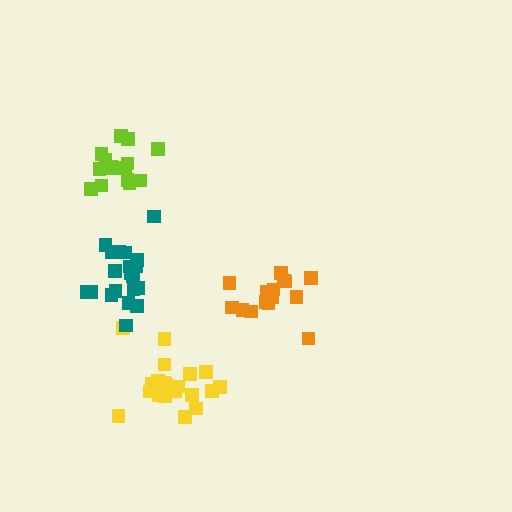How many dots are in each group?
Group 1: 15 dots, Group 2: 21 dots, Group 3: 15 dots, Group 4: 21 dots (72 total).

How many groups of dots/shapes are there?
There are 4 groups.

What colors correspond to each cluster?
The clusters are colored: orange, yellow, lime, teal.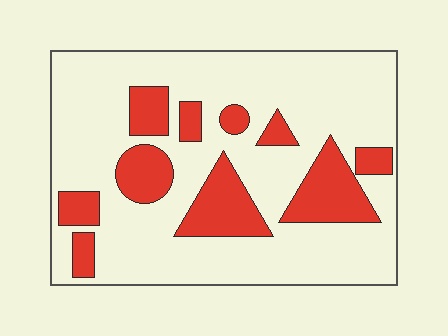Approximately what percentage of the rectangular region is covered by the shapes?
Approximately 25%.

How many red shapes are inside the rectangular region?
10.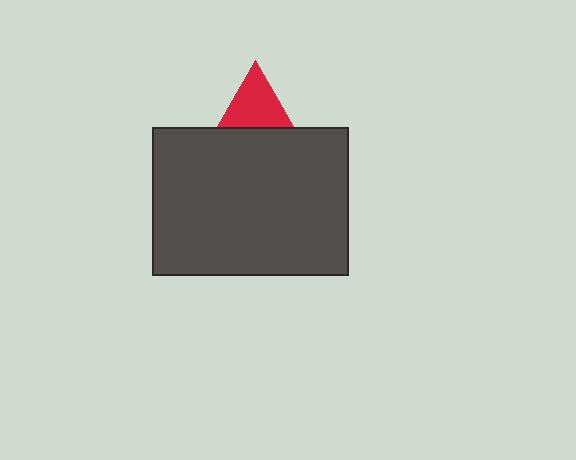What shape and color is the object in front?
The object in front is a dark gray rectangle.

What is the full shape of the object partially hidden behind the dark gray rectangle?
The partially hidden object is a red triangle.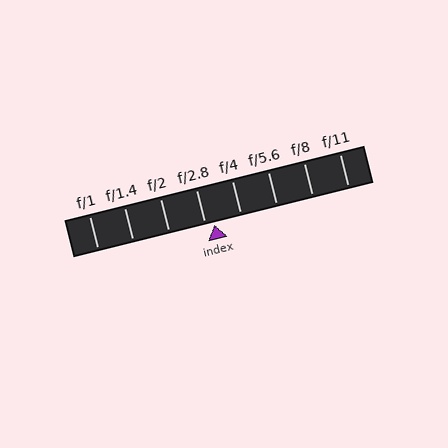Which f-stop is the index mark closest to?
The index mark is closest to f/2.8.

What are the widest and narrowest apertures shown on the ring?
The widest aperture shown is f/1 and the narrowest is f/11.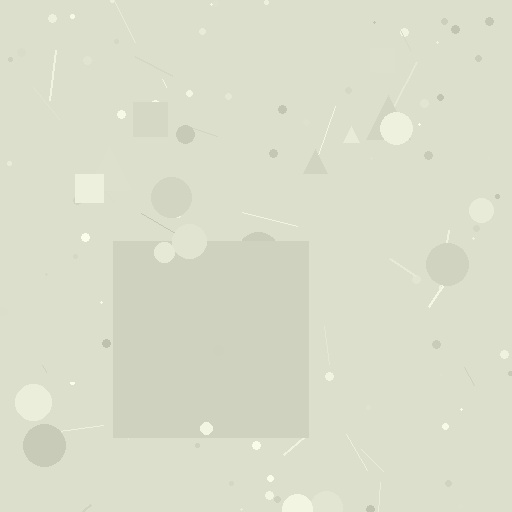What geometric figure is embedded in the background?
A square is embedded in the background.